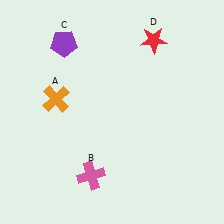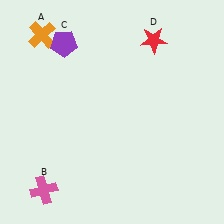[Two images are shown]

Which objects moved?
The objects that moved are: the orange cross (A), the pink cross (B).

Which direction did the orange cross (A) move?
The orange cross (A) moved up.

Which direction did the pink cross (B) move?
The pink cross (B) moved left.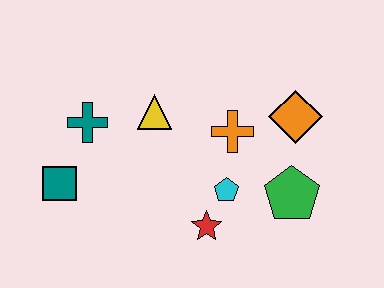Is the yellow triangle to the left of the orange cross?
Yes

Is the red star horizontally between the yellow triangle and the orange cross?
Yes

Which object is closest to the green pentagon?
The cyan pentagon is closest to the green pentagon.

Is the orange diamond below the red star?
No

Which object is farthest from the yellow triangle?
The green pentagon is farthest from the yellow triangle.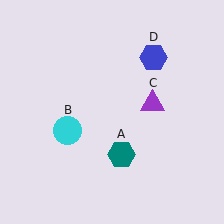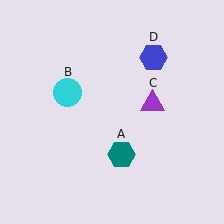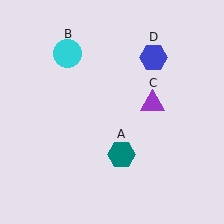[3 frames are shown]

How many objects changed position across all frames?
1 object changed position: cyan circle (object B).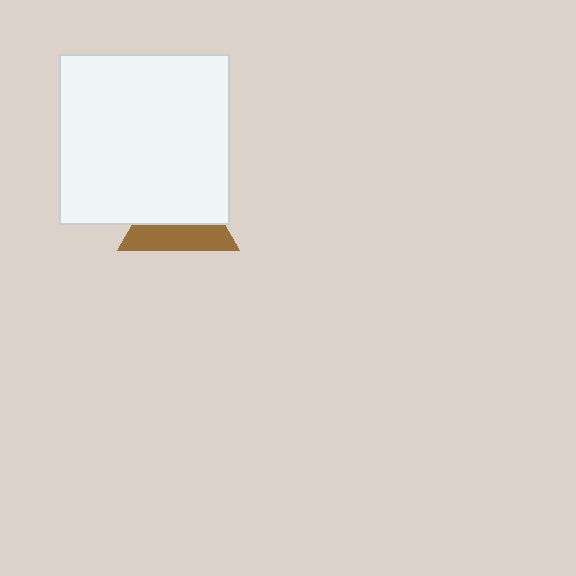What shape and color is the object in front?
The object in front is a white square.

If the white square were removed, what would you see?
You would see the complete brown triangle.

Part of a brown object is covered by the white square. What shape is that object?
It is a triangle.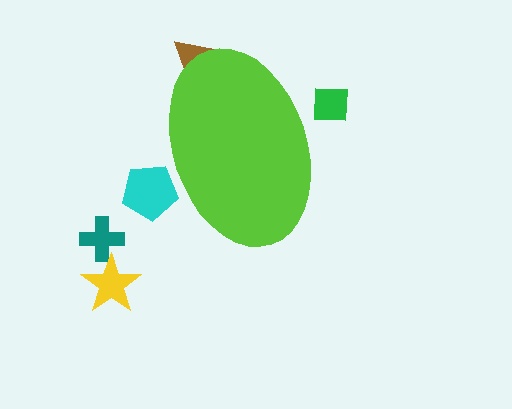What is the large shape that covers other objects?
A lime ellipse.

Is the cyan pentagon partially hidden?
Yes, the cyan pentagon is partially hidden behind the lime ellipse.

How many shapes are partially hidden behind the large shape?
3 shapes are partially hidden.